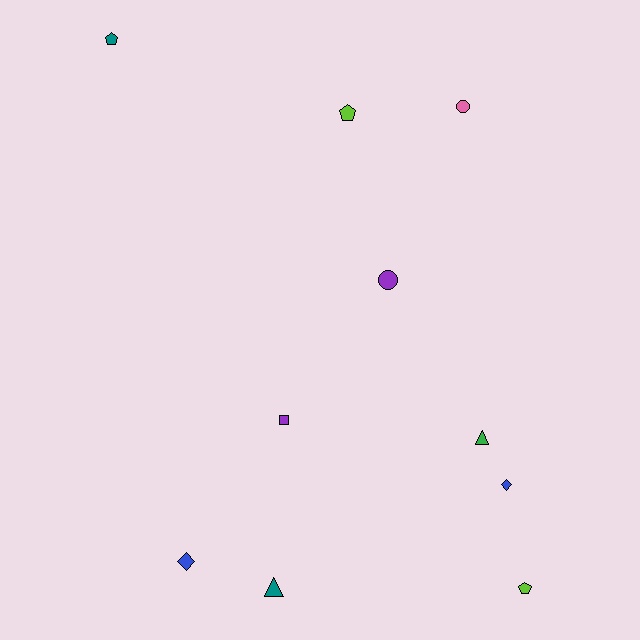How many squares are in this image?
There is 1 square.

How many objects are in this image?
There are 10 objects.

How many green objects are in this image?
There is 1 green object.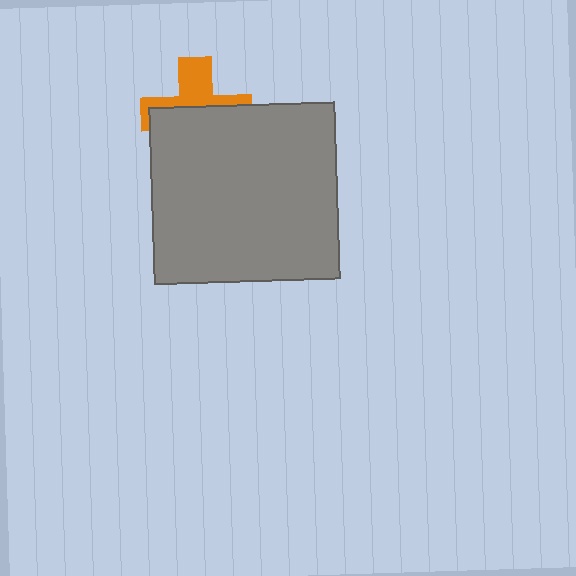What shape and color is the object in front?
The object in front is a gray rectangle.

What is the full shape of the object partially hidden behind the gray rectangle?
The partially hidden object is an orange cross.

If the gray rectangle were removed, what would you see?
You would see the complete orange cross.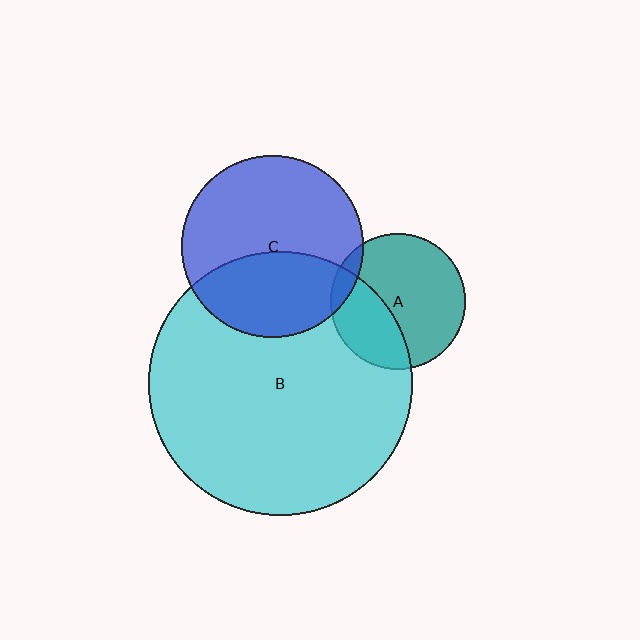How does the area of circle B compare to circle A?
Approximately 3.8 times.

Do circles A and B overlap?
Yes.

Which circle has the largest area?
Circle B (cyan).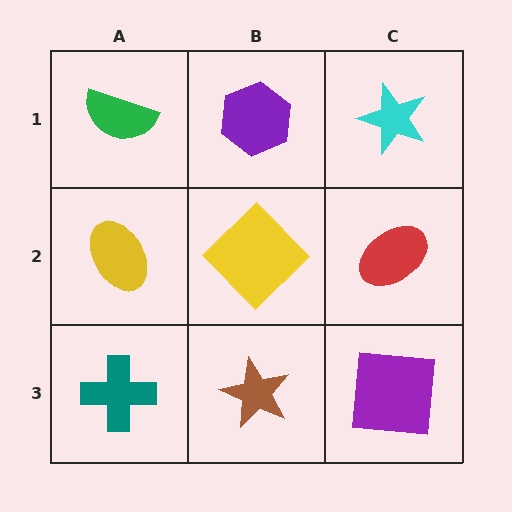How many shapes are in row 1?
3 shapes.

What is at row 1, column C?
A cyan star.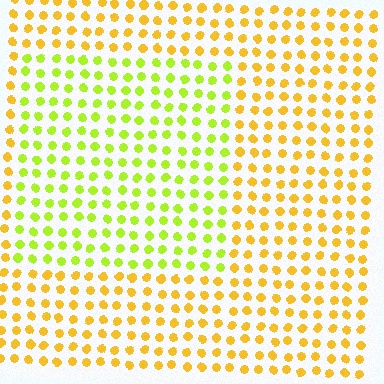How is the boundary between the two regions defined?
The boundary is defined purely by a slight shift in hue (about 38 degrees). Spacing, size, and orientation are identical on both sides.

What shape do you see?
I see a rectangle.